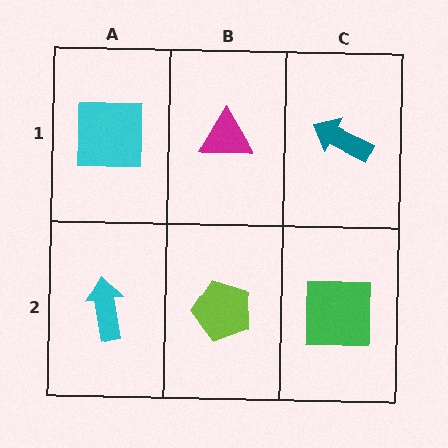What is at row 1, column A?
A cyan square.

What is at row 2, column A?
A cyan arrow.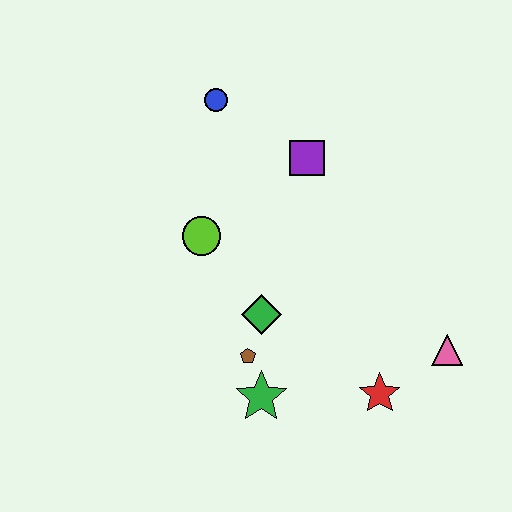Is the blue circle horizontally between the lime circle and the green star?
Yes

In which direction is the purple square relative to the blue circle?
The purple square is to the right of the blue circle.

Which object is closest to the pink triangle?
The red star is closest to the pink triangle.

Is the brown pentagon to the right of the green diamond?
No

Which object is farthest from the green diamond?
The blue circle is farthest from the green diamond.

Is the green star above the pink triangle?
No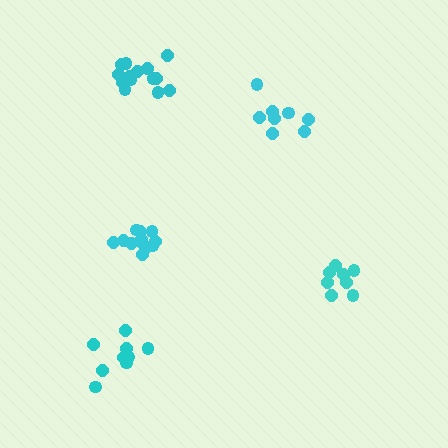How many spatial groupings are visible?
There are 5 spatial groupings.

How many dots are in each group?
Group 1: 12 dots, Group 2: 8 dots, Group 3: 9 dots, Group 4: 8 dots, Group 5: 14 dots (51 total).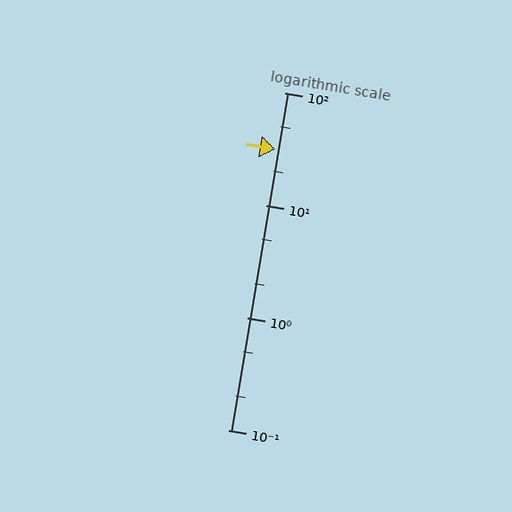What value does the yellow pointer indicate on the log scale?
The pointer indicates approximately 31.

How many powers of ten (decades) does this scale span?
The scale spans 3 decades, from 0.1 to 100.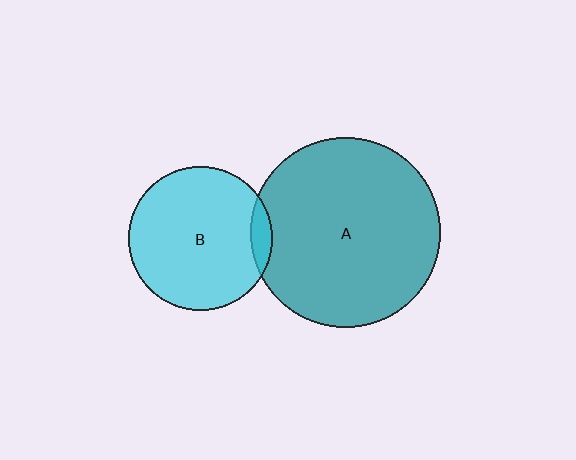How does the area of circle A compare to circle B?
Approximately 1.8 times.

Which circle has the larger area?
Circle A (teal).